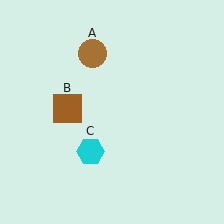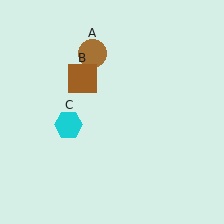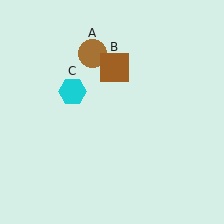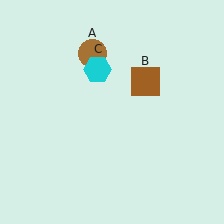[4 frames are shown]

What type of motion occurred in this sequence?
The brown square (object B), cyan hexagon (object C) rotated clockwise around the center of the scene.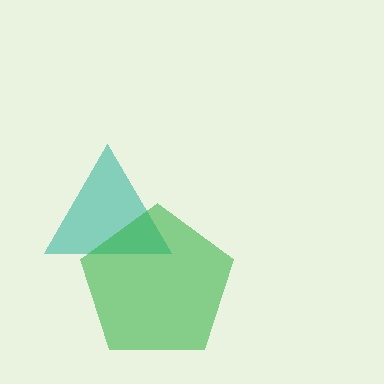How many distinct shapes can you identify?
There are 2 distinct shapes: a teal triangle, a green pentagon.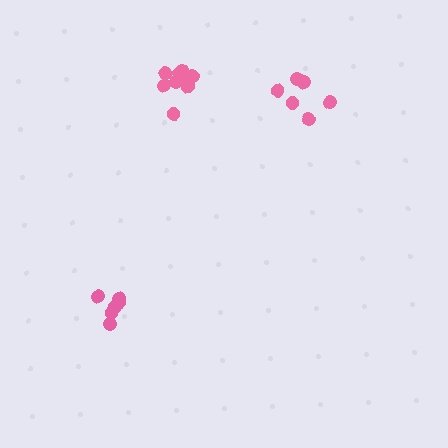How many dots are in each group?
Group 1: 10 dots, Group 2: 6 dots, Group 3: 6 dots (22 total).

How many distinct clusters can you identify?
There are 3 distinct clusters.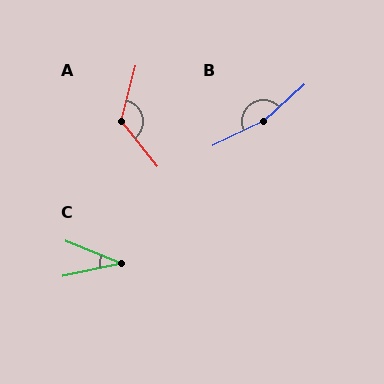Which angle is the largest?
B, at approximately 164 degrees.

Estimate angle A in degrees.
Approximately 126 degrees.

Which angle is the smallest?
C, at approximately 35 degrees.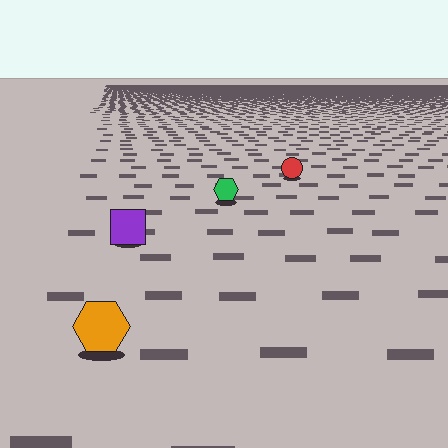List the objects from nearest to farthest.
From nearest to farthest: the orange hexagon, the purple square, the green hexagon, the red circle.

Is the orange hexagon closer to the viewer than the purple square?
Yes. The orange hexagon is closer — you can tell from the texture gradient: the ground texture is coarser near it.